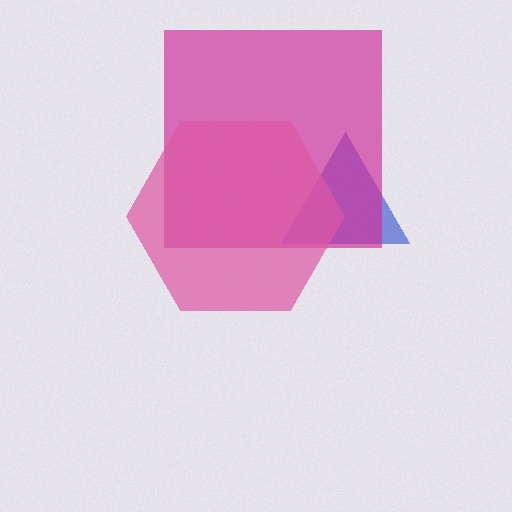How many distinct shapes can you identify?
There are 3 distinct shapes: a blue triangle, a magenta square, a pink hexagon.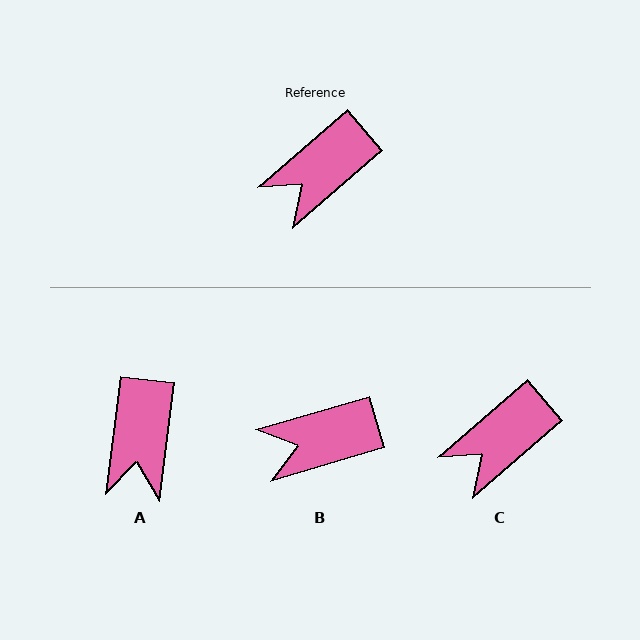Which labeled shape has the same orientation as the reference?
C.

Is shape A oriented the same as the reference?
No, it is off by about 42 degrees.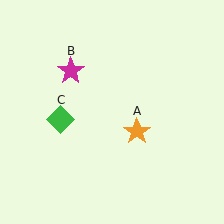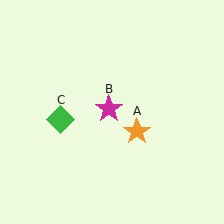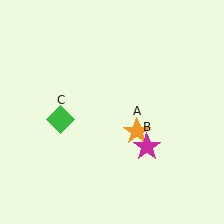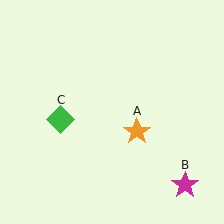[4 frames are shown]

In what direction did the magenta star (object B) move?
The magenta star (object B) moved down and to the right.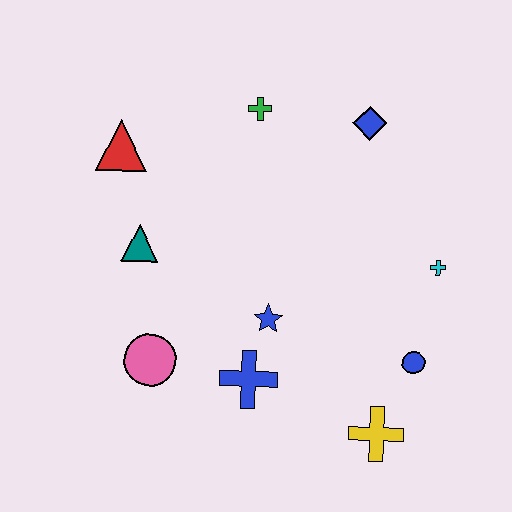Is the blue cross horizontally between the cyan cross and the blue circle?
No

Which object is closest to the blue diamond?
The green cross is closest to the blue diamond.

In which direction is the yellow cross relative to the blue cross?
The yellow cross is to the right of the blue cross.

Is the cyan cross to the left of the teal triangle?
No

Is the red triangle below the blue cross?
No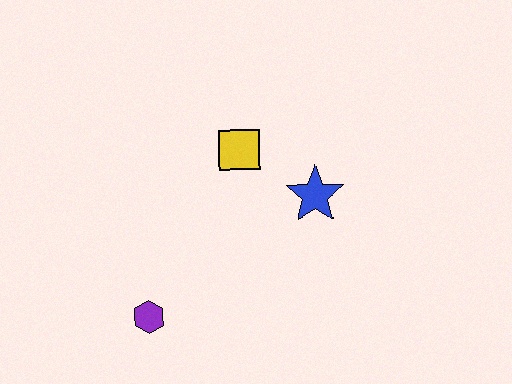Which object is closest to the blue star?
The yellow square is closest to the blue star.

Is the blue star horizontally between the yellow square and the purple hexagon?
No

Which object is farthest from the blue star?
The purple hexagon is farthest from the blue star.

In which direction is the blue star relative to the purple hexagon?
The blue star is to the right of the purple hexagon.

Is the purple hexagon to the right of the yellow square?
No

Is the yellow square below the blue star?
No